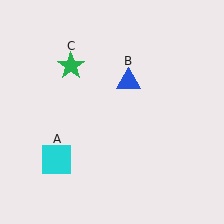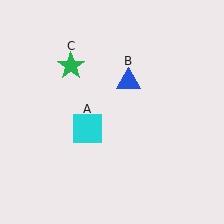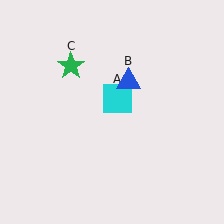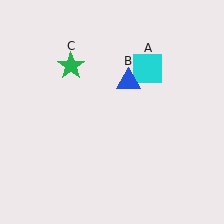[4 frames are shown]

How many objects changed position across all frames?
1 object changed position: cyan square (object A).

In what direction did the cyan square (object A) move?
The cyan square (object A) moved up and to the right.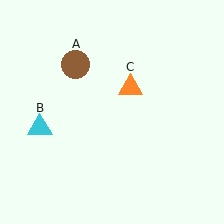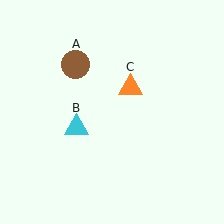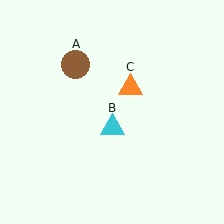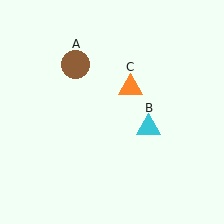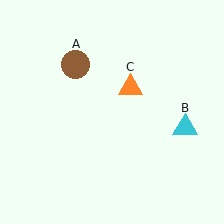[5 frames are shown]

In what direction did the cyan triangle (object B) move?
The cyan triangle (object B) moved right.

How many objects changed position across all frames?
1 object changed position: cyan triangle (object B).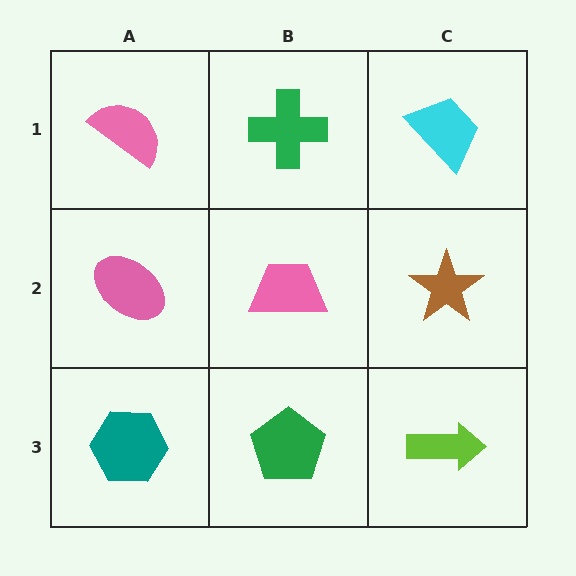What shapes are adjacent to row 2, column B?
A green cross (row 1, column B), a green pentagon (row 3, column B), a pink ellipse (row 2, column A), a brown star (row 2, column C).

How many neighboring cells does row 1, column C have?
2.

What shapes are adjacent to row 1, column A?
A pink ellipse (row 2, column A), a green cross (row 1, column B).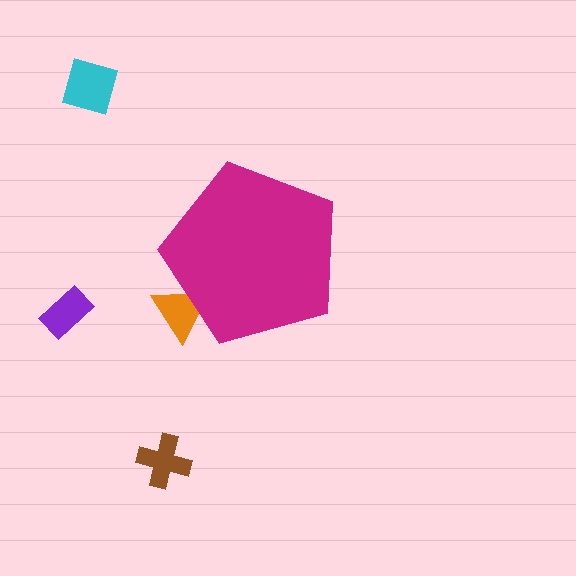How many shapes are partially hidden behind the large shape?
1 shape is partially hidden.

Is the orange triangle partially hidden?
Yes, the orange triangle is partially hidden behind the magenta pentagon.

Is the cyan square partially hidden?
No, the cyan square is fully visible.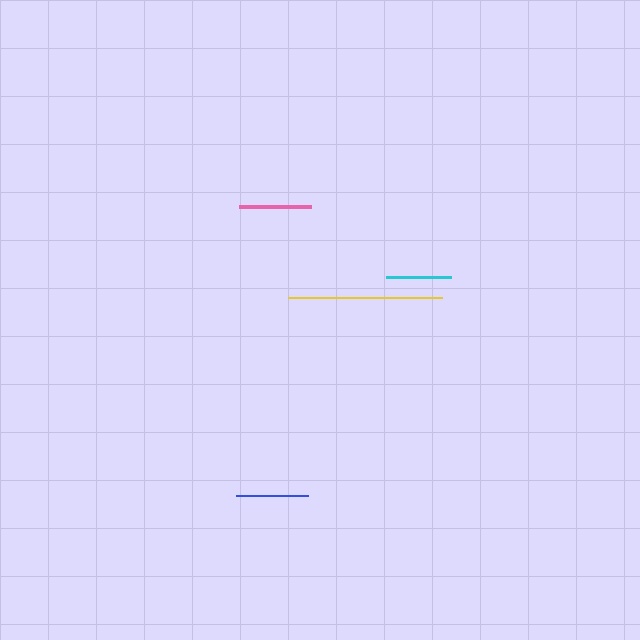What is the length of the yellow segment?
The yellow segment is approximately 154 pixels long.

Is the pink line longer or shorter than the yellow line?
The yellow line is longer than the pink line.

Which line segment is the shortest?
The cyan line is the shortest at approximately 65 pixels.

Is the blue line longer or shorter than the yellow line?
The yellow line is longer than the blue line.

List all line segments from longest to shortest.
From longest to shortest: yellow, pink, blue, cyan.